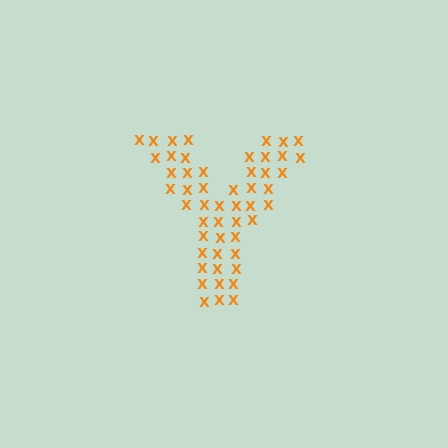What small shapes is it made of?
It is made of small letter X's.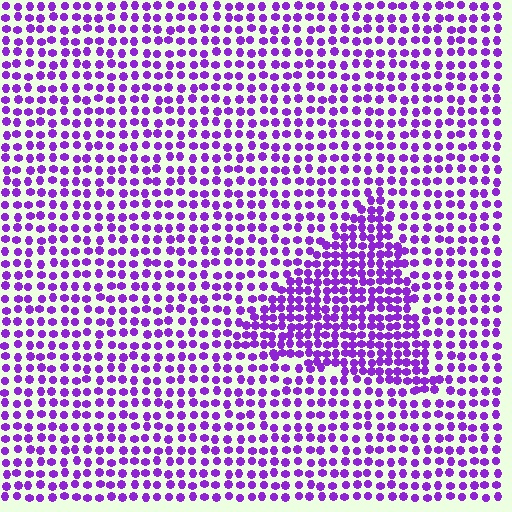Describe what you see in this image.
The image contains small purple elements arranged at two different densities. A triangle-shaped region is visible where the elements are more densely packed than the surrounding area.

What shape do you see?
I see a triangle.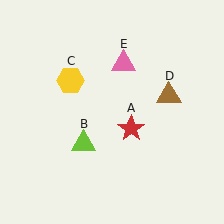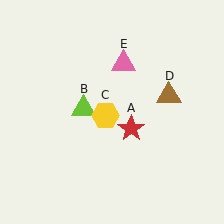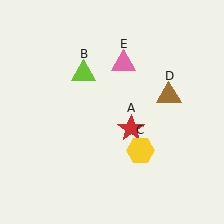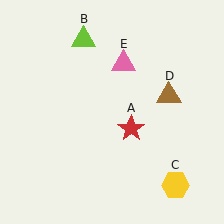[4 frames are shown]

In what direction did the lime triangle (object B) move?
The lime triangle (object B) moved up.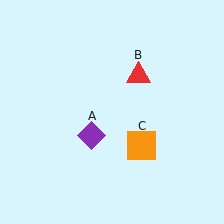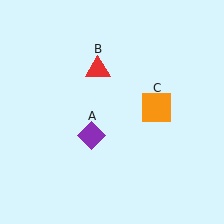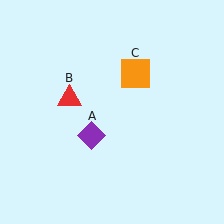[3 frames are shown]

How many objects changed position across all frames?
2 objects changed position: red triangle (object B), orange square (object C).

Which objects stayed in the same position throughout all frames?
Purple diamond (object A) remained stationary.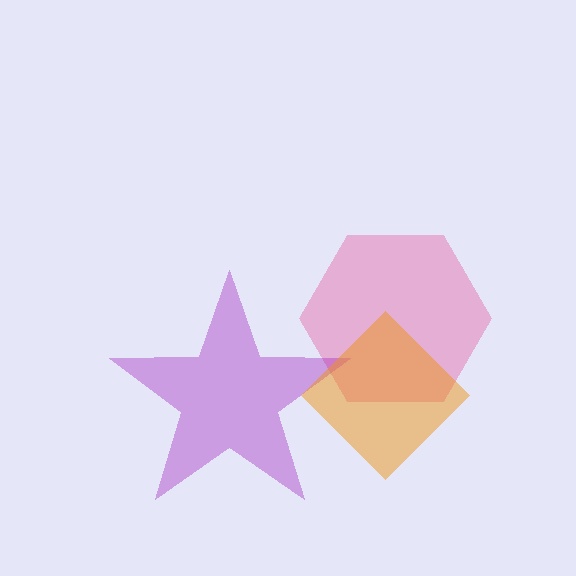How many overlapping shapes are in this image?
There are 3 overlapping shapes in the image.